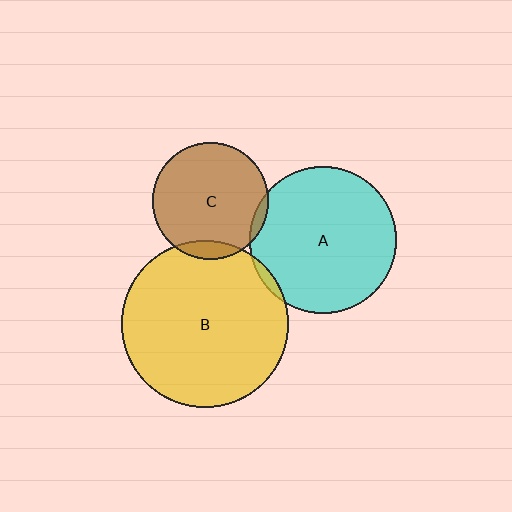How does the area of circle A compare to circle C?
Approximately 1.6 times.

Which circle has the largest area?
Circle B (yellow).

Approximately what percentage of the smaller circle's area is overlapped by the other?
Approximately 5%.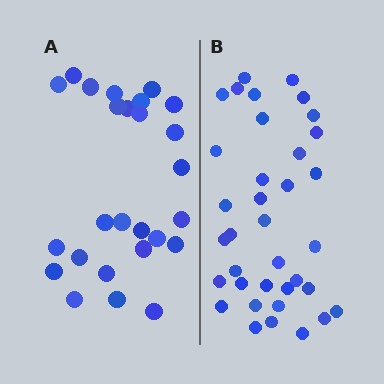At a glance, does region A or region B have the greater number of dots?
Region B (the right region) has more dots.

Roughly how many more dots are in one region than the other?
Region B has roughly 10 or so more dots than region A.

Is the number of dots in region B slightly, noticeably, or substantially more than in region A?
Region B has noticeably more, but not dramatically so. The ratio is roughly 1.4 to 1.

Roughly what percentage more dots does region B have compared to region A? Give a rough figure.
About 40% more.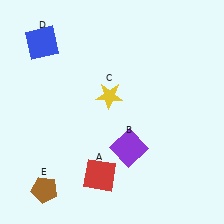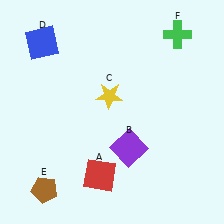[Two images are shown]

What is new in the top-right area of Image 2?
A green cross (F) was added in the top-right area of Image 2.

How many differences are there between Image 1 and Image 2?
There is 1 difference between the two images.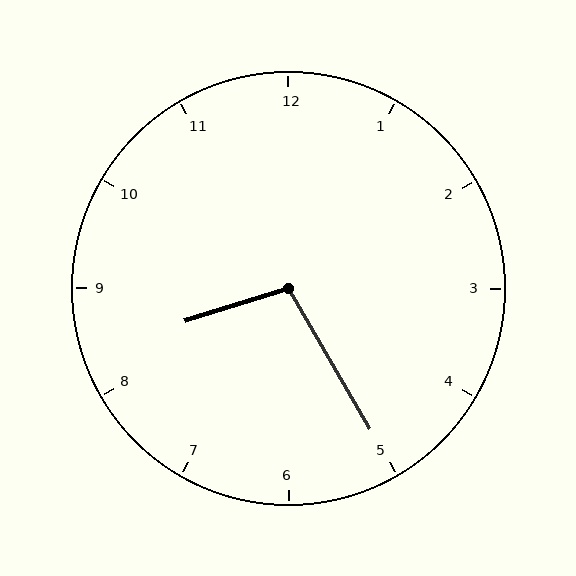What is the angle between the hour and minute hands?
Approximately 102 degrees.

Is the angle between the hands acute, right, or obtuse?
It is obtuse.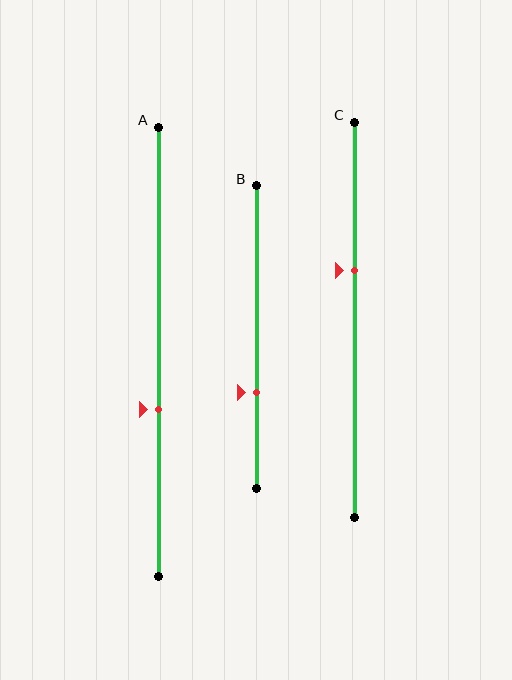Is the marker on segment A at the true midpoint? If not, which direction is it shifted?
No, the marker on segment A is shifted downward by about 13% of the segment length.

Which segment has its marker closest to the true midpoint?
Segment C has its marker closest to the true midpoint.